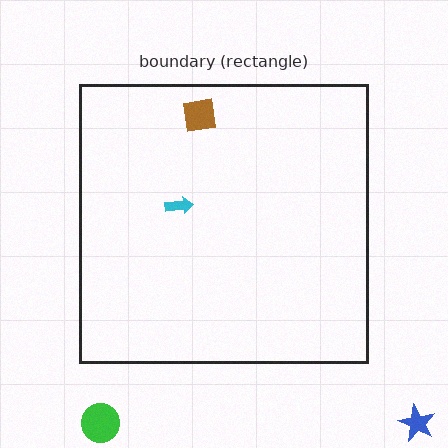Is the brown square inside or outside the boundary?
Inside.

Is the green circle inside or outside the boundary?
Outside.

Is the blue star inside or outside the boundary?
Outside.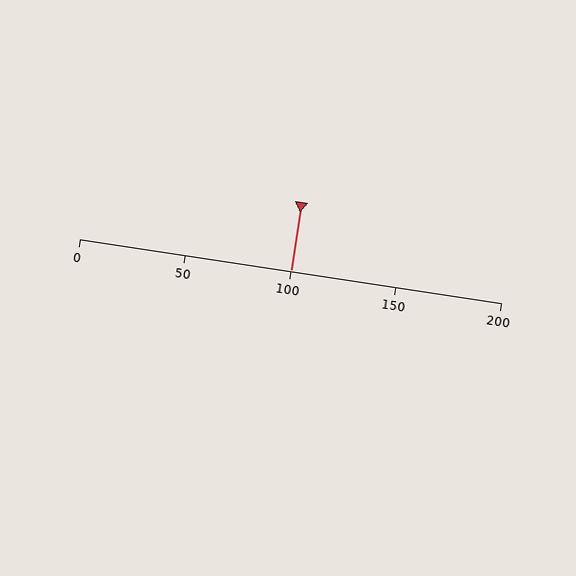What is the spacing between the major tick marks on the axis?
The major ticks are spaced 50 apart.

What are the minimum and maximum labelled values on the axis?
The axis runs from 0 to 200.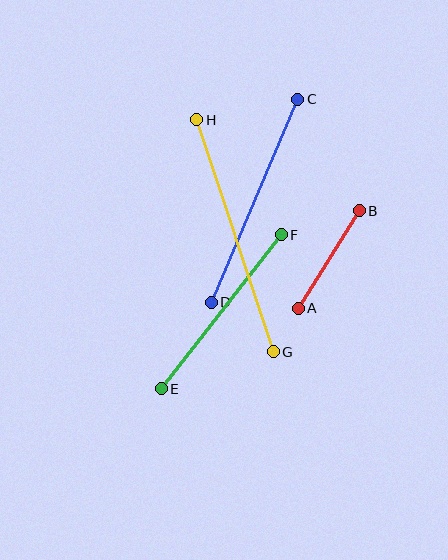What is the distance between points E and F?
The distance is approximately 195 pixels.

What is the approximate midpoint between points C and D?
The midpoint is at approximately (254, 201) pixels.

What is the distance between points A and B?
The distance is approximately 115 pixels.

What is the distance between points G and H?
The distance is approximately 244 pixels.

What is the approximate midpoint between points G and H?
The midpoint is at approximately (235, 236) pixels.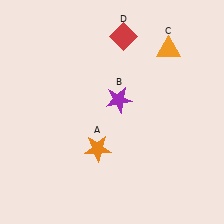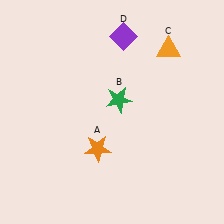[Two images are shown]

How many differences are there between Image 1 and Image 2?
There are 2 differences between the two images.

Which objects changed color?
B changed from purple to green. D changed from red to purple.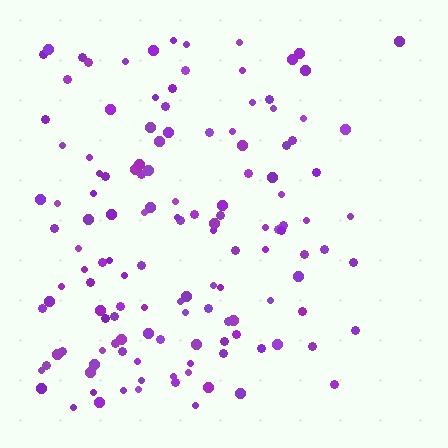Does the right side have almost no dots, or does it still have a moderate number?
Still a moderate number, just noticeably fewer than the left.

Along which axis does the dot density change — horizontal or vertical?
Horizontal.